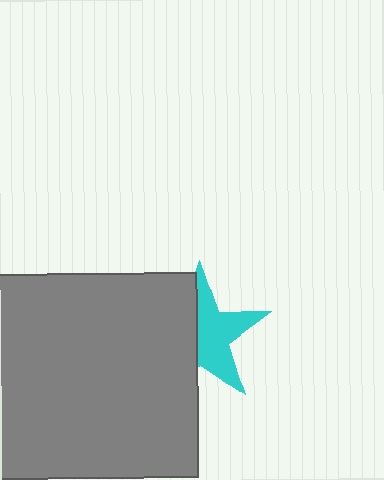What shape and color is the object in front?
The object in front is a gray square.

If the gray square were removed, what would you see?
You would see the complete cyan star.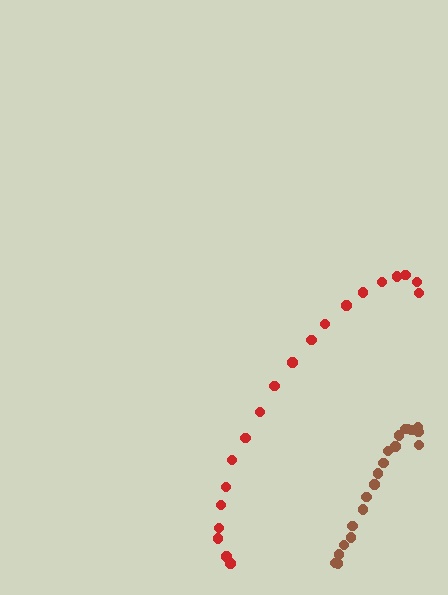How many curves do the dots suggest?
There are 2 distinct paths.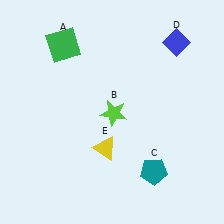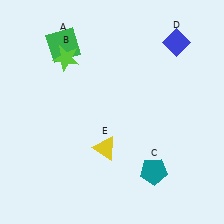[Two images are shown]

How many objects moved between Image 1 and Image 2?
1 object moved between the two images.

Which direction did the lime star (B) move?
The lime star (B) moved up.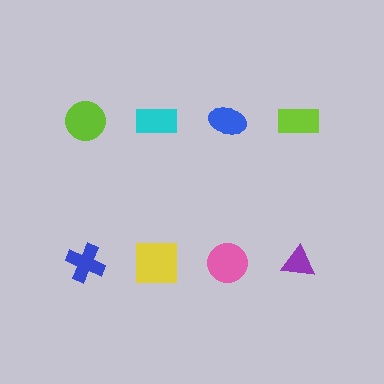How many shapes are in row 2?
4 shapes.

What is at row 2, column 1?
A blue cross.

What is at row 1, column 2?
A cyan rectangle.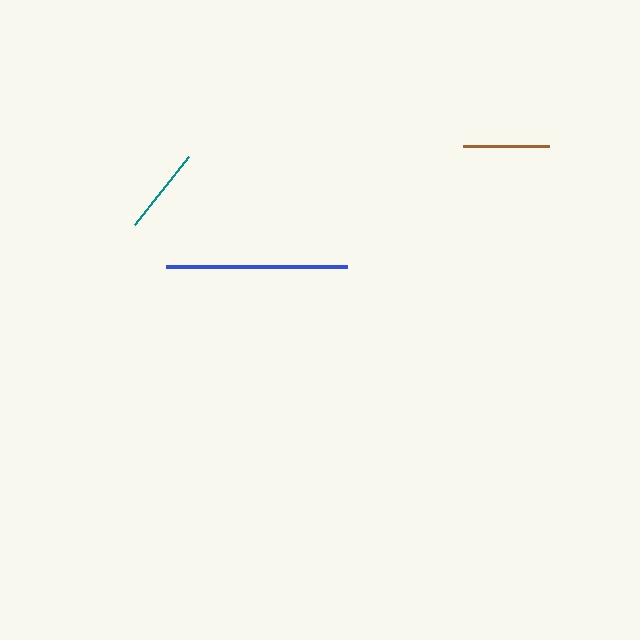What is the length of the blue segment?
The blue segment is approximately 181 pixels long.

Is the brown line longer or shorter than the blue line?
The blue line is longer than the brown line.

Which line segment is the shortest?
The teal line is the shortest at approximately 86 pixels.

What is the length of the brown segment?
The brown segment is approximately 86 pixels long.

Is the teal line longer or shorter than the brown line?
The brown line is longer than the teal line.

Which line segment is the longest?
The blue line is the longest at approximately 181 pixels.